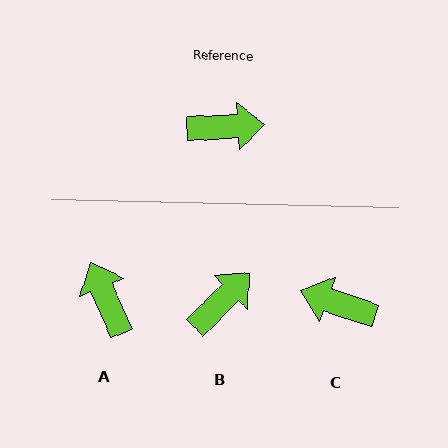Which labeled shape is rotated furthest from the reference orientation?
C, about 158 degrees away.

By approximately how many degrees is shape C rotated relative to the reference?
Approximately 158 degrees counter-clockwise.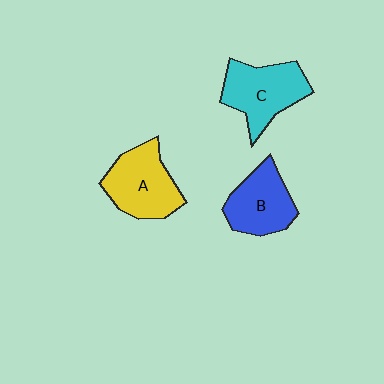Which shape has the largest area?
Shape C (cyan).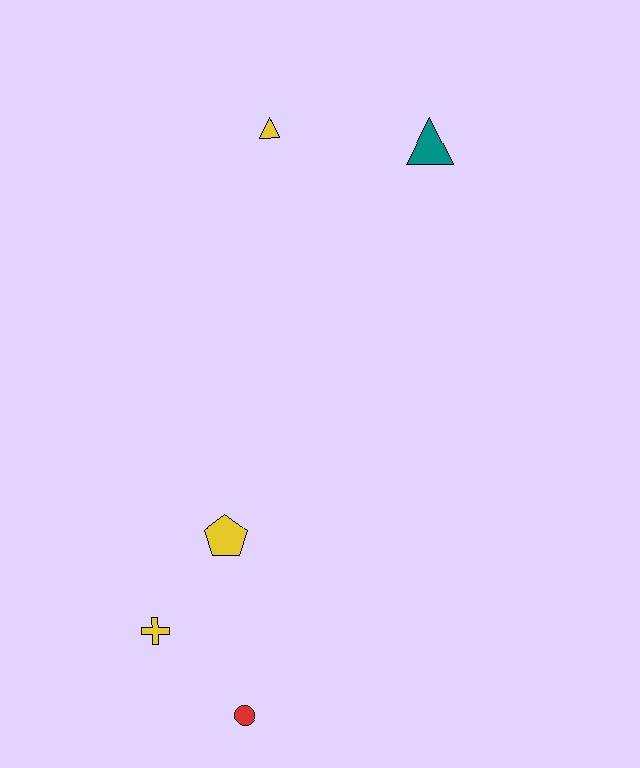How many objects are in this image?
There are 5 objects.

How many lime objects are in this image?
There are no lime objects.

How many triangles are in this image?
There are 2 triangles.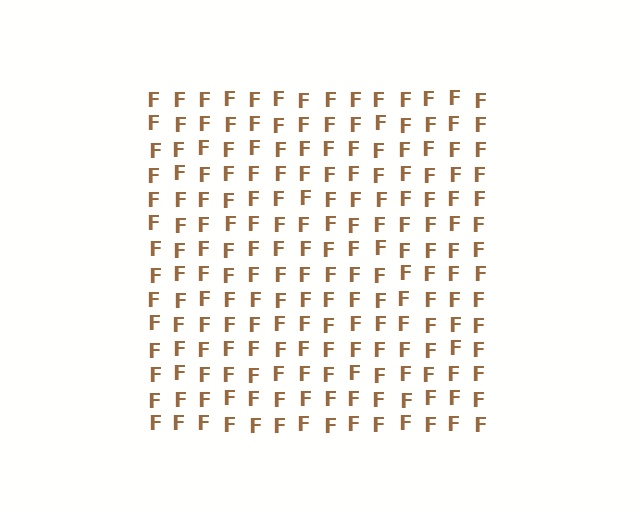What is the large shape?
The large shape is a square.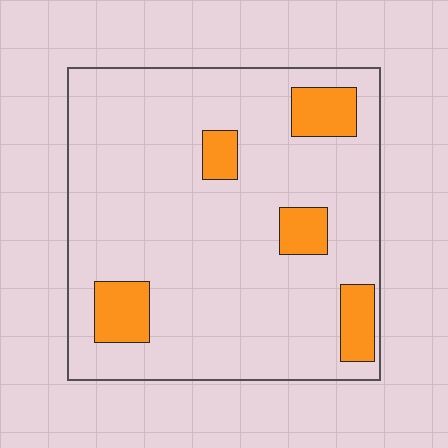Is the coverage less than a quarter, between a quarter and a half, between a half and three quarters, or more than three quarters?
Less than a quarter.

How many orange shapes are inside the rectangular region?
5.